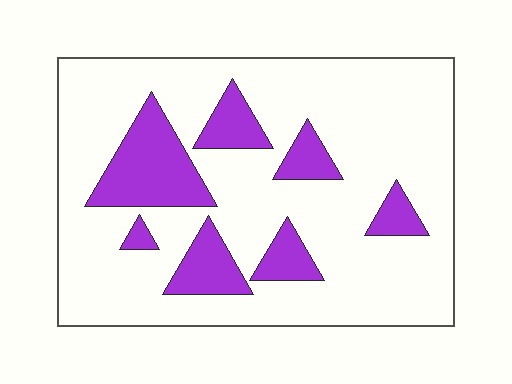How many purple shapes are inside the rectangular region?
7.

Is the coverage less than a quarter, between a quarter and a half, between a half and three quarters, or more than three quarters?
Less than a quarter.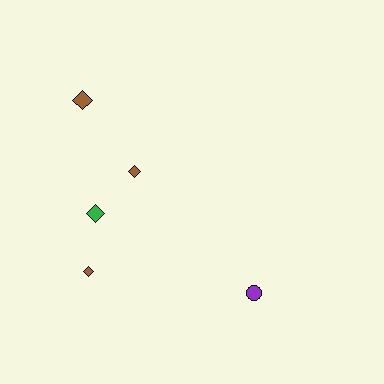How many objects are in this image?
There are 5 objects.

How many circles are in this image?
There is 1 circle.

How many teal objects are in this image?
There are no teal objects.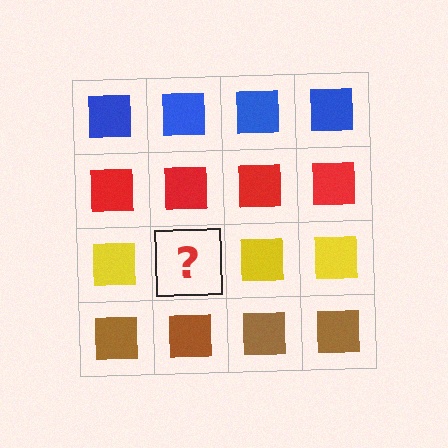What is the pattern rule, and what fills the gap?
The rule is that each row has a consistent color. The gap should be filled with a yellow square.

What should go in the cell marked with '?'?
The missing cell should contain a yellow square.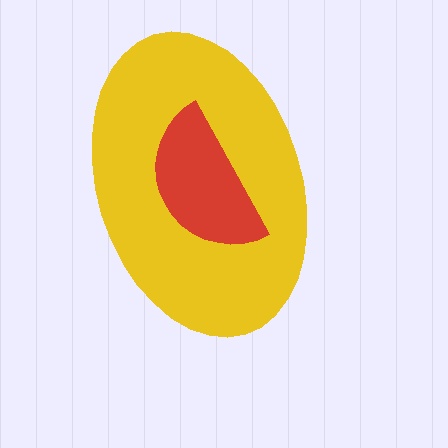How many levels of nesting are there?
2.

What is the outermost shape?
The yellow ellipse.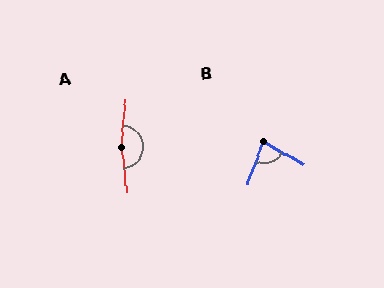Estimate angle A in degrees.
Approximately 168 degrees.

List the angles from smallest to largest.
B (81°), A (168°).